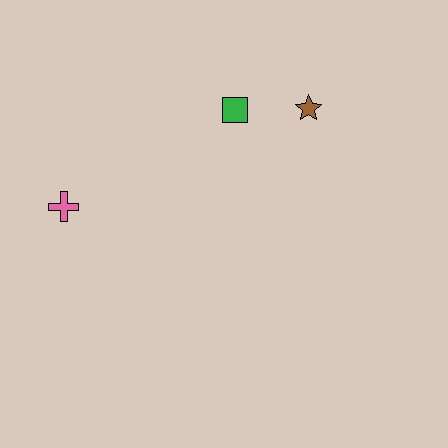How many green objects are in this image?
There is 1 green object.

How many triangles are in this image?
There are no triangles.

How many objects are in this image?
There are 3 objects.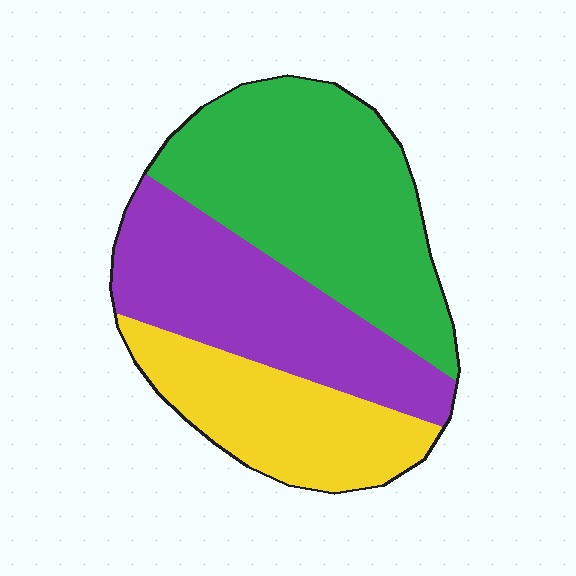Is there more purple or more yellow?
Purple.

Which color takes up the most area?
Green, at roughly 45%.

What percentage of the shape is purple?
Purple covers 32% of the shape.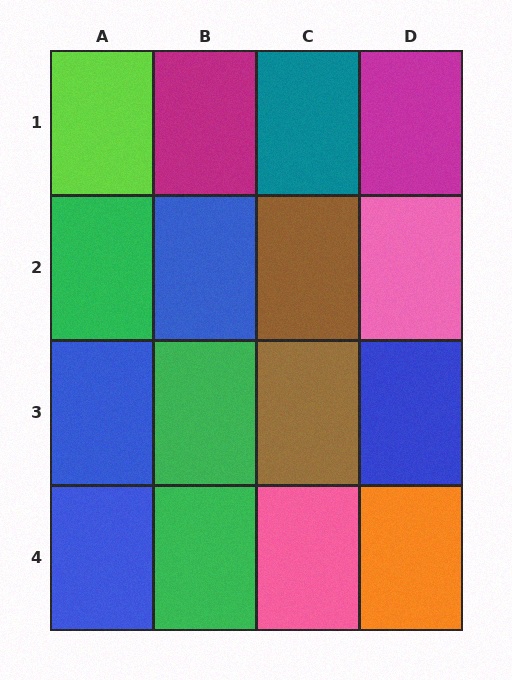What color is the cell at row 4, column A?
Blue.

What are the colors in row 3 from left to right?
Blue, green, brown, blue.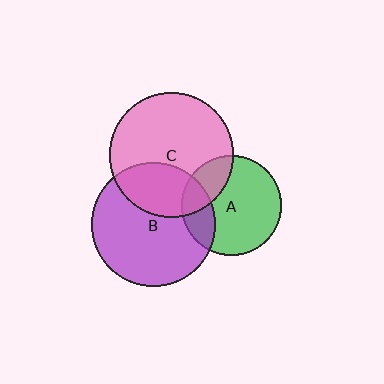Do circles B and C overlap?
Yes.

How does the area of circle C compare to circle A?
Approximately 1.5 times.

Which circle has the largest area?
Circle C (pink).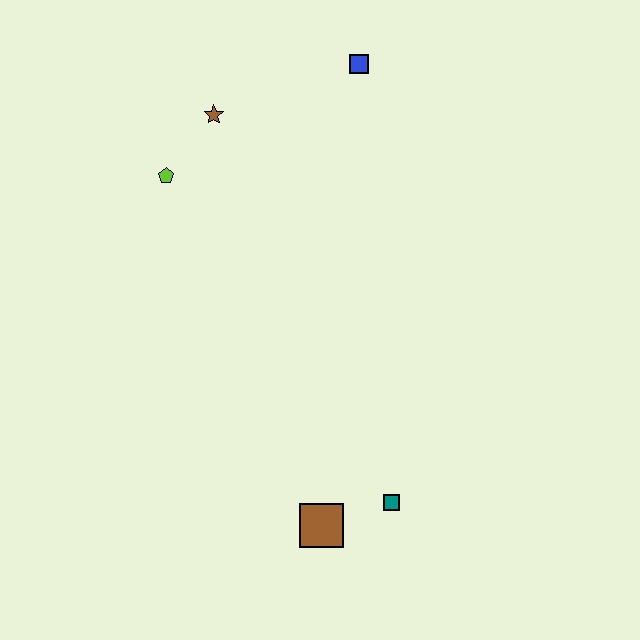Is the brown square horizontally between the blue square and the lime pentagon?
Yes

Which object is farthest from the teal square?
The blue square is farthest from the teal square.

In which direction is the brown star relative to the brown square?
The brown star is above the brown square.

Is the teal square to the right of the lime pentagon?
Yes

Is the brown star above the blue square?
No